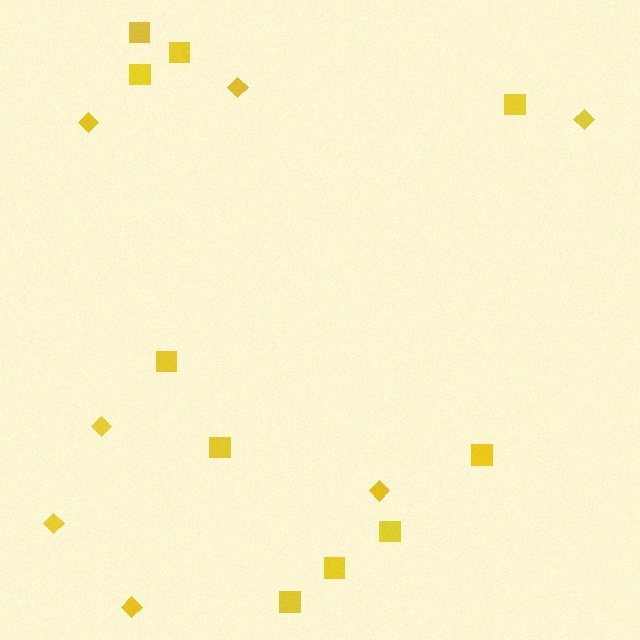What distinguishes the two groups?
There are 2 groups: one group of diamonds (7) and one group of squares (10).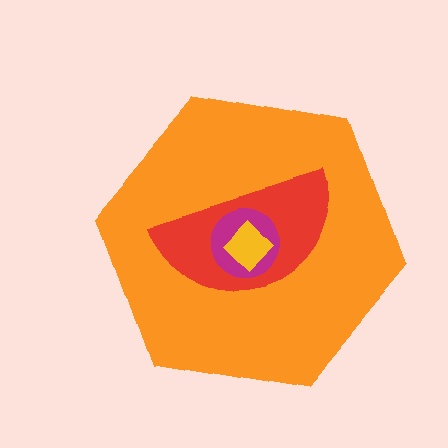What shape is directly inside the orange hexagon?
The red semicircle.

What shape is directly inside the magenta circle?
The yellow diamond.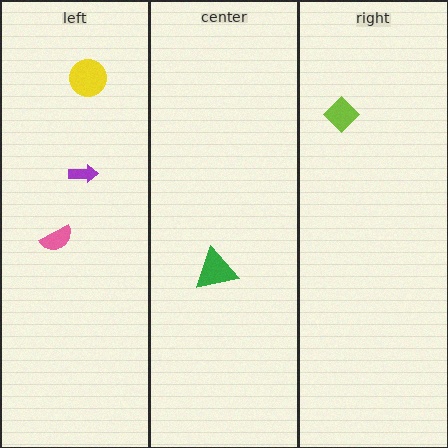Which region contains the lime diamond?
The right region.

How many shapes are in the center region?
1.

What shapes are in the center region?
The green triangle.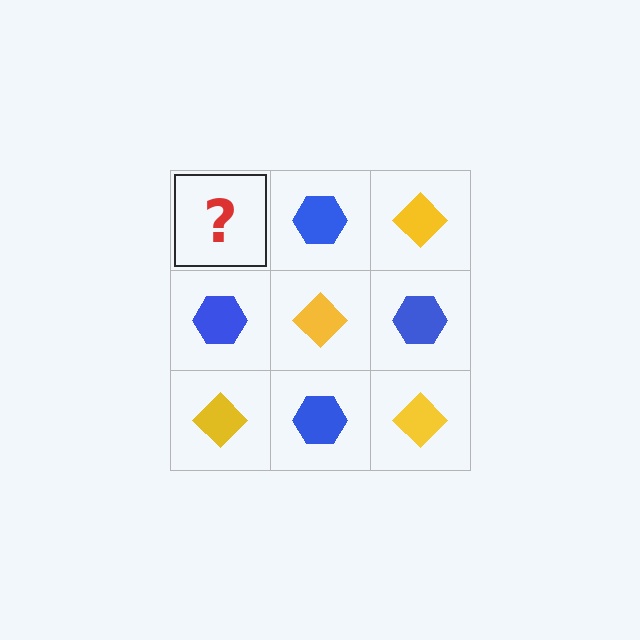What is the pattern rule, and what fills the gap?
The rule is that it alternates yellow diamond and blue hexagon in a checkerboard pattern. The gap should be filled with a yellow diamond.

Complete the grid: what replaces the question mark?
The question mark should be replaced with a yellow diamond.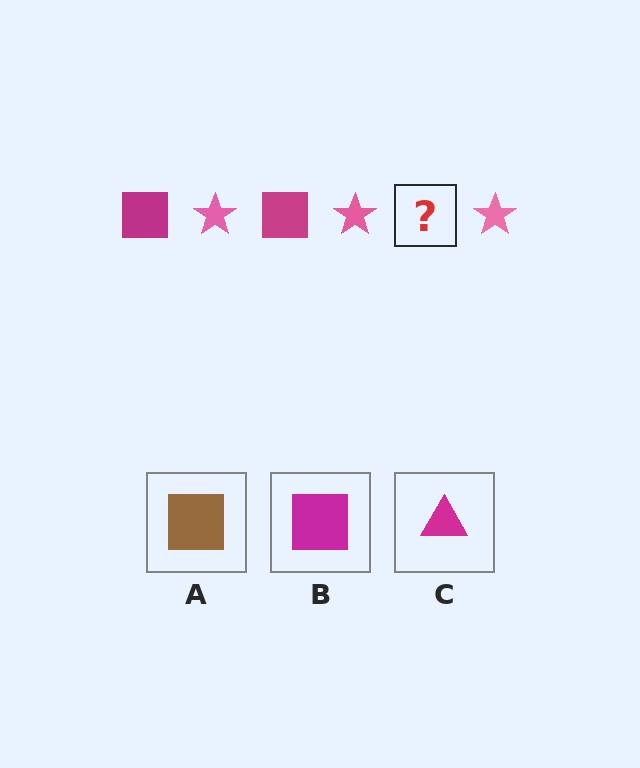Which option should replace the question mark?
Option B.